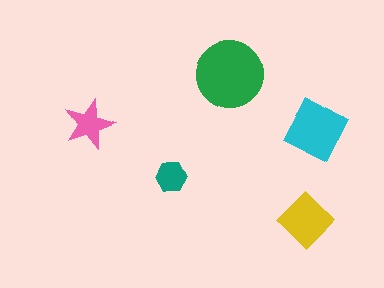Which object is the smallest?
The teal hexagon.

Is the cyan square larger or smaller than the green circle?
Smaller.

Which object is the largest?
The green circle.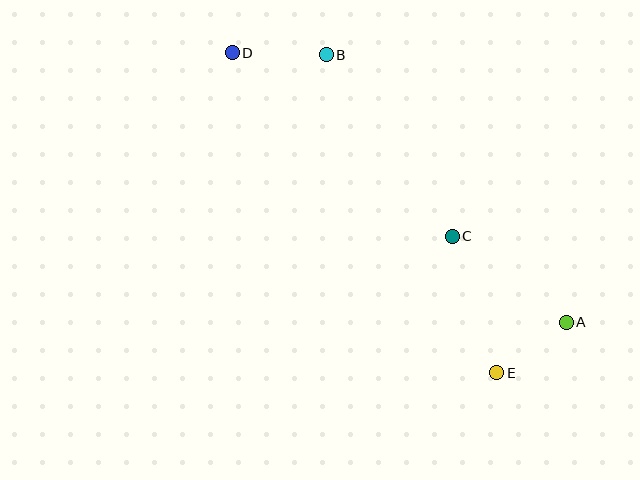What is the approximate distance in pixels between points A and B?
The distance between A and B is approximately 359 pixels.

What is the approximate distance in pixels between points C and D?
The distance between C and D is approximately 287 pixels.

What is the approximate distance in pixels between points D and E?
The distance between D and E is approximately 415 pixels.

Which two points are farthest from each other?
Points A and D are farthest from each other.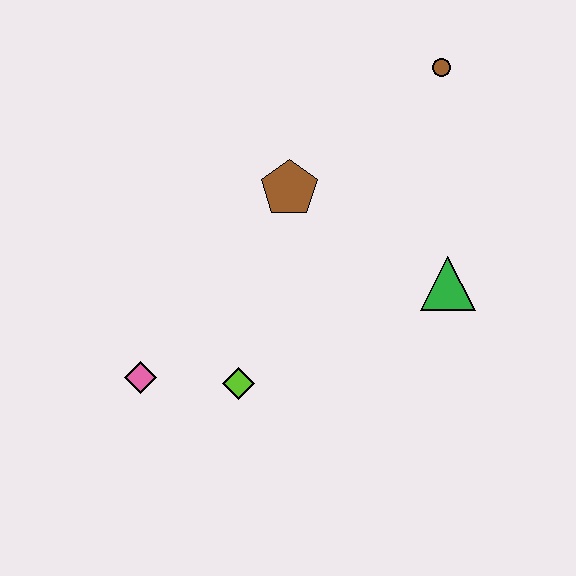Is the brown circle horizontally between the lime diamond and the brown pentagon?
No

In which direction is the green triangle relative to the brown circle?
The green triangle is below the brown circle.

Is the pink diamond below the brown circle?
Yes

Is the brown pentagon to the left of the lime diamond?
No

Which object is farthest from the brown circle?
The pink diamond is farthest from the brown circle.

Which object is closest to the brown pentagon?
The green triangle is closest to the brown pentagon.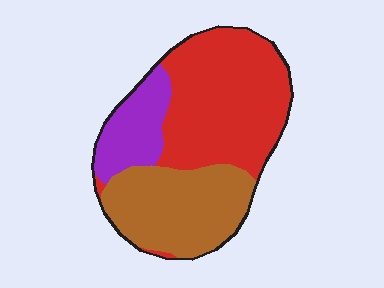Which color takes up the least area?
Purple, at roughly 15%.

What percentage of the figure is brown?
Brown covers about 35% of the figure.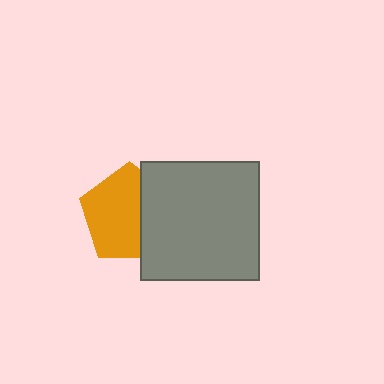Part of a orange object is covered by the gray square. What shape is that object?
It is a pentagon.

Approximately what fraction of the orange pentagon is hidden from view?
Roughly 36% of the orange pentagon is hidden behind the gray square.